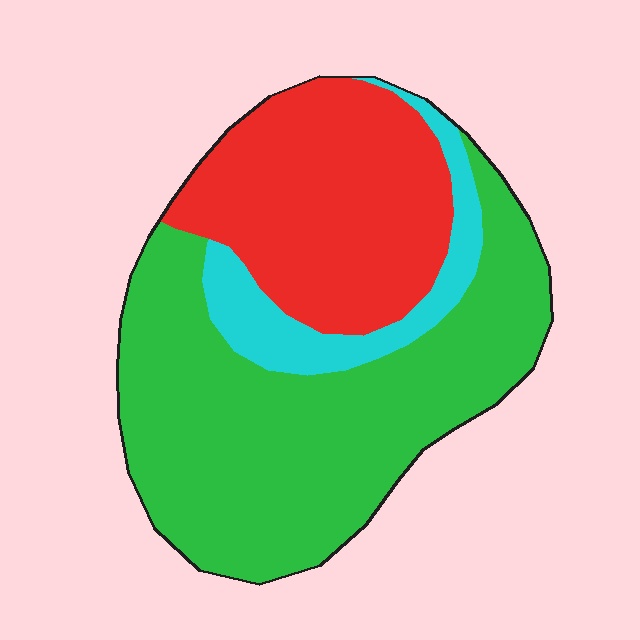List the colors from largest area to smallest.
From largest to smallest: green, red, cyan.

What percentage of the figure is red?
Red covers 33% of the figure.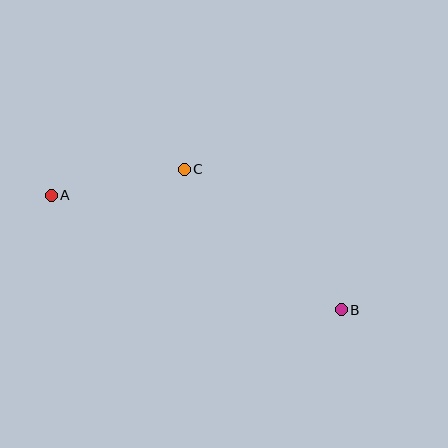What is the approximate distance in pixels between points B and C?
The distance between B and C is approximately 211 pixels.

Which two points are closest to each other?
Points A and C are closest to each other.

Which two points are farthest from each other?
Points A and B are farthest from each other.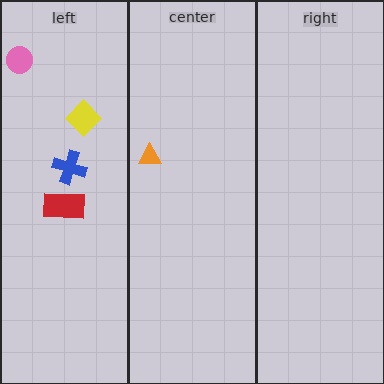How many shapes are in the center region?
1.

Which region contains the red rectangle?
The left region.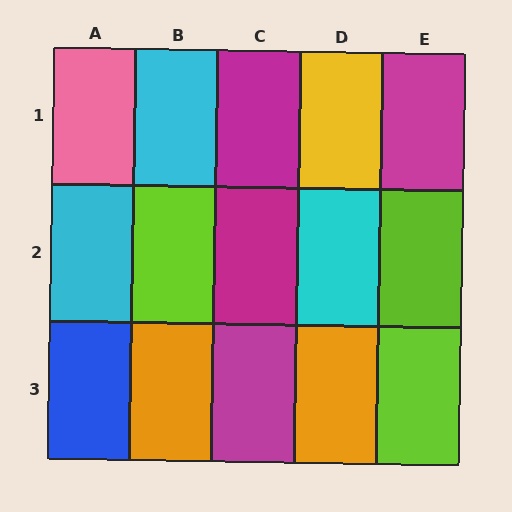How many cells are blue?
1 cell is blue.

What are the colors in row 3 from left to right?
Blue, orange, magenta, orange, lime.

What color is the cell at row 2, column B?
Lime.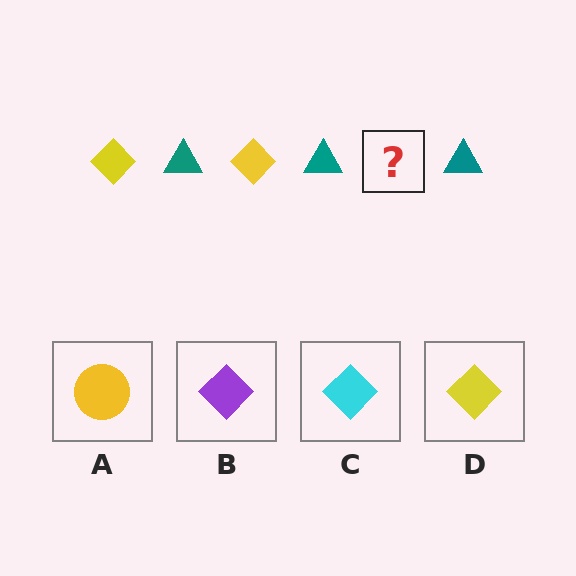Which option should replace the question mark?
Option D.